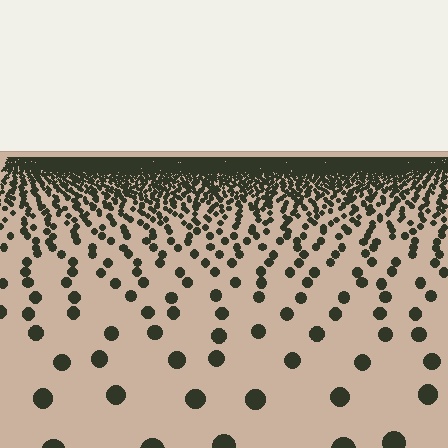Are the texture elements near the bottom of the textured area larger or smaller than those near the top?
Larger. Near the bottom, elements are closer to the viewer and appear at a bigger on-screen size.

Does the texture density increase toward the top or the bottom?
Density increases toward the top.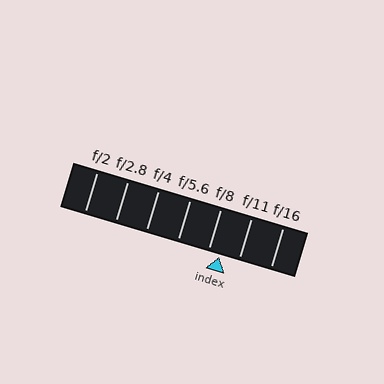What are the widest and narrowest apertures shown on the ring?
The widest aperture shown is f/2 and the narrowest is f/16.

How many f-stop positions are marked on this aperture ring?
There are 7 f-stop positions marked.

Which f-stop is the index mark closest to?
The index mark is closest to f/8.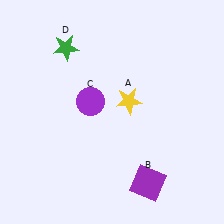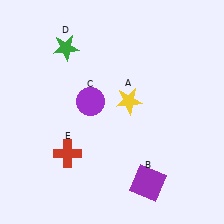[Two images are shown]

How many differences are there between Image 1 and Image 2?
There is 1 difference between the two images.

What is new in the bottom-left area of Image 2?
A red cross (E) was added in the bottom-left area of Image 2.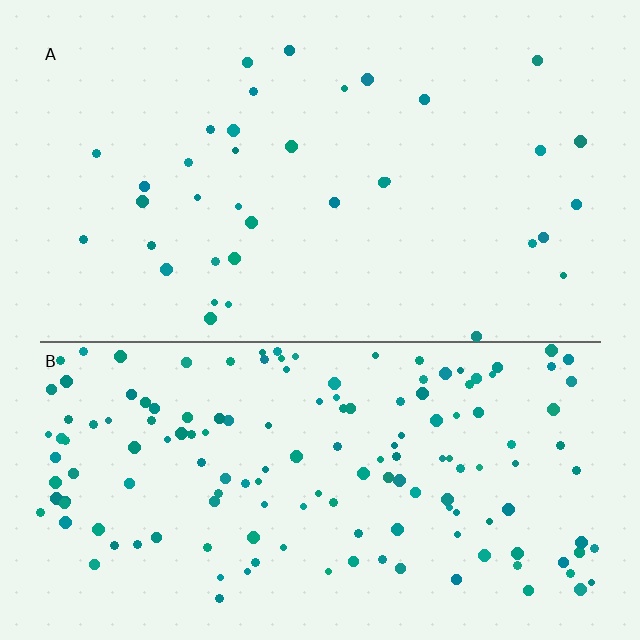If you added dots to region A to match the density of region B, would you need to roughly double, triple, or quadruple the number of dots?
Approximately quadruple.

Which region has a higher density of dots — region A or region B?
B (the bottom).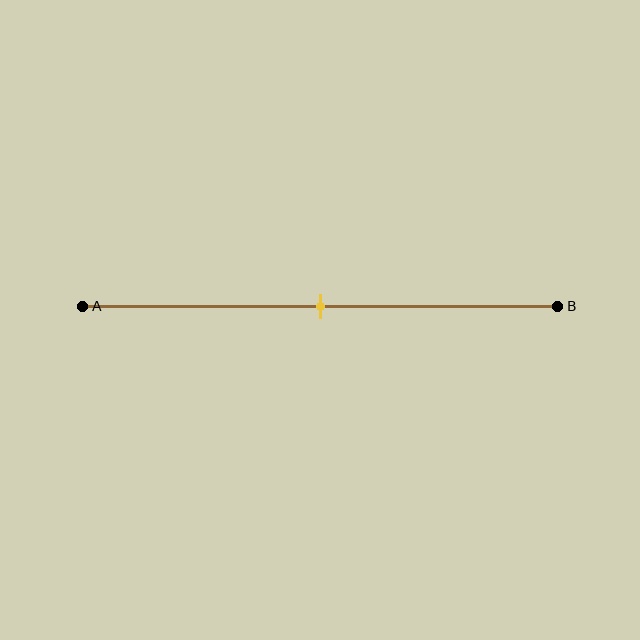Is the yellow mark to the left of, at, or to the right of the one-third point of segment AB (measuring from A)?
The yellow mark is to the right of the one-third point of segment AB.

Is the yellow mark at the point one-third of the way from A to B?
No, the mark is at about 50% from A, not at the 33% one-third point.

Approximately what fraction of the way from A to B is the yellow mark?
The yellow mark is approximately 50% of the way from A to B.